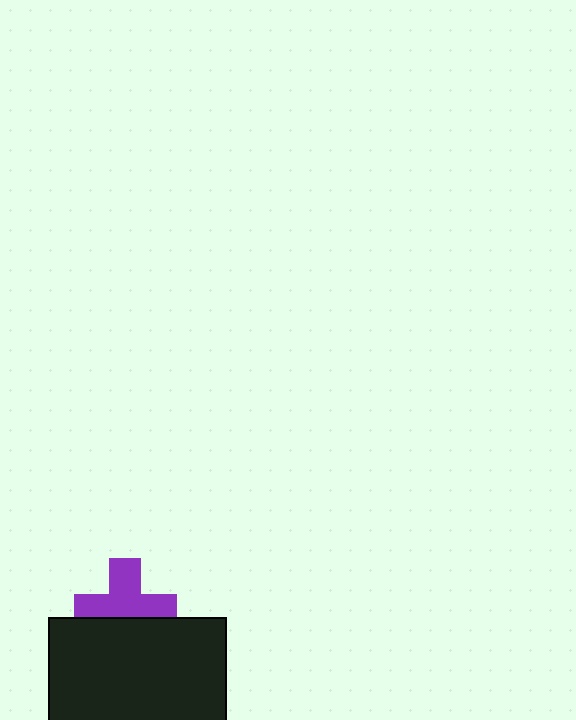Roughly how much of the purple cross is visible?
About half of it is visible (roughly 65%).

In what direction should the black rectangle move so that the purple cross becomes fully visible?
The black rectangle should move down. That is the shortest direction to clear the overlap and leave the purple cross fully visible.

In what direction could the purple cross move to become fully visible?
The purple cross could move up. That would shift it out from behind the black rectangle entirely.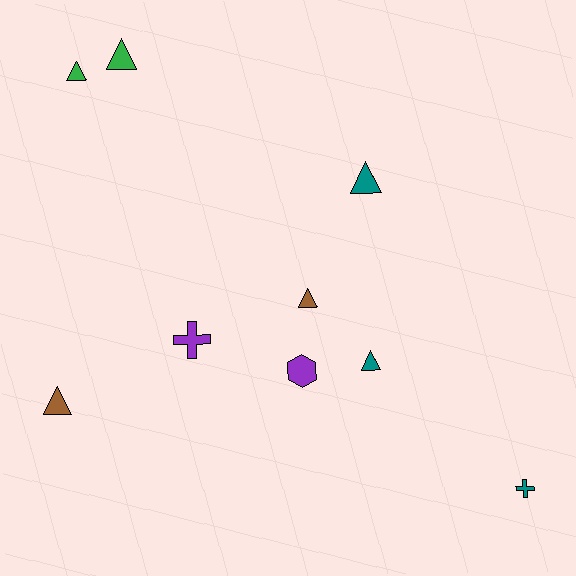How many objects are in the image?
There are 9 objects.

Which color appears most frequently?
Teal, with 3 objects.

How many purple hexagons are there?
There is 1 purple hexagon.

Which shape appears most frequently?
Triangle, with 6 objects.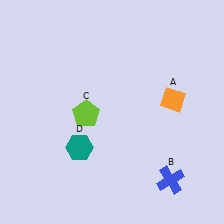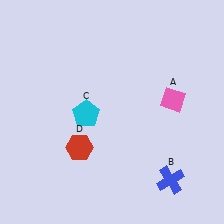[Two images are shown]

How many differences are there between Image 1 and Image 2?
There are 3 differences between the two images.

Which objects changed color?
A changed from orange to pink. C changed from lime to cyan. D changed from teal to red.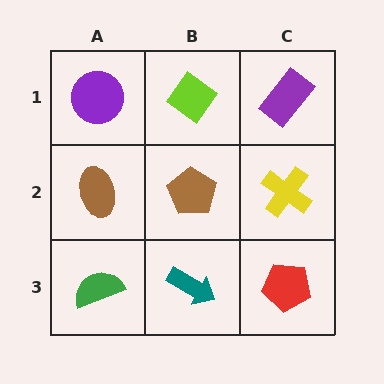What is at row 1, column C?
A purple rectangle.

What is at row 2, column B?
A brown pentagon.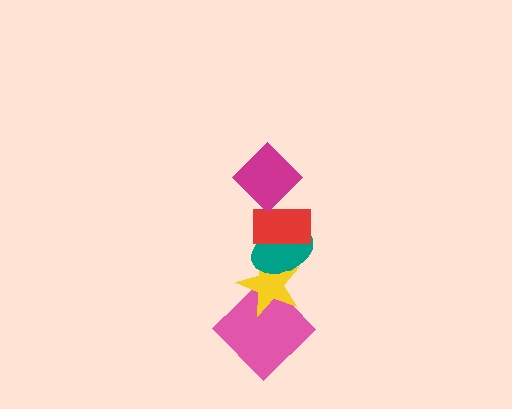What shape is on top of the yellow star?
The teal ellipse is on top of the yellow star.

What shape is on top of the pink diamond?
The yellow star is on top of the pink diamond.